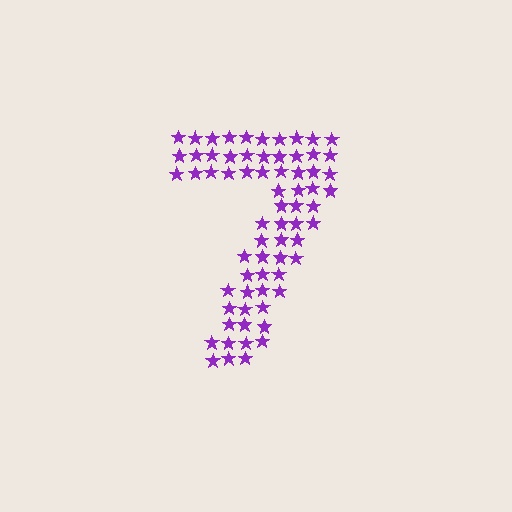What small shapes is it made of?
It is made of small stars.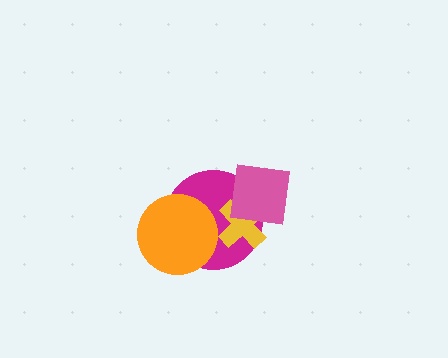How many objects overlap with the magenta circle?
3 objects overlap with the magenta circle.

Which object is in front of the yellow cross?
The pink square is in front of the yellow cross.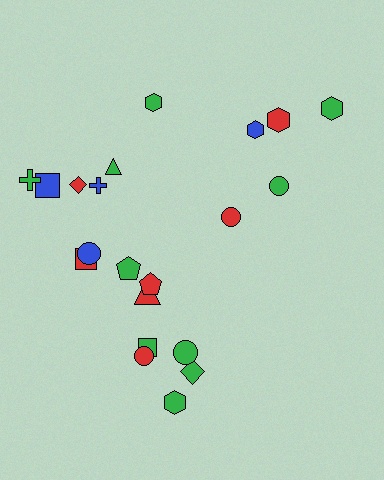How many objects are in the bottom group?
There are 8 objects.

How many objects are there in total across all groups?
There are 21 objects.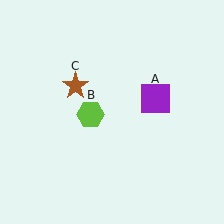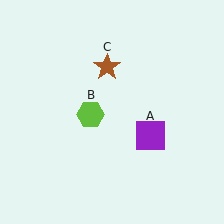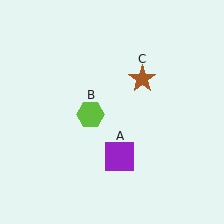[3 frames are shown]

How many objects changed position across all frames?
2 objects changed position: purple square (object A), brown star (object C).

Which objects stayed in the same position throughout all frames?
Lime hexagon (object B) remained stationary.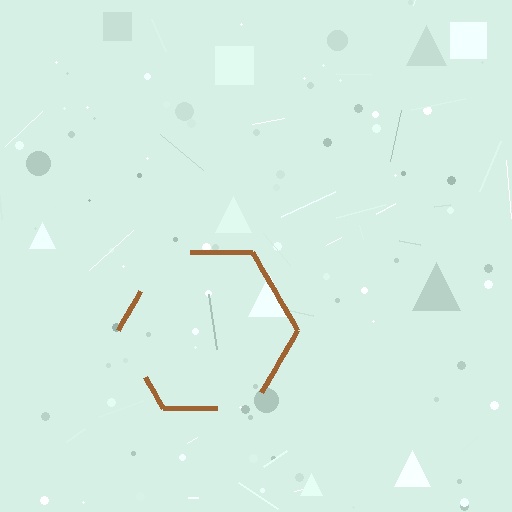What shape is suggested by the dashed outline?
The dashed outline suggests a hexagon.